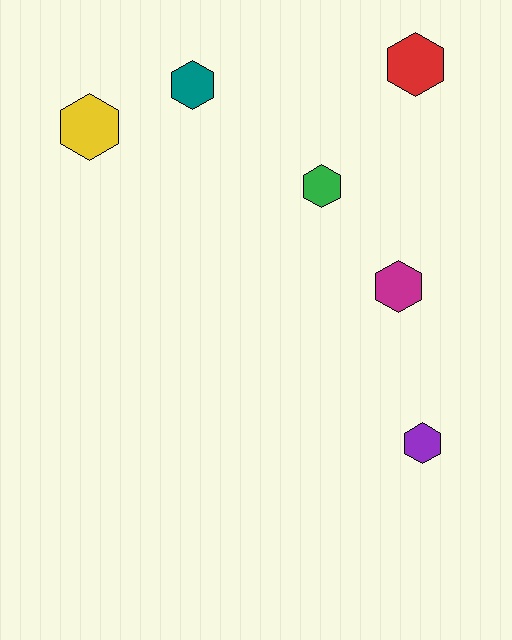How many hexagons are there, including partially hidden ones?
There are 6 hexagons.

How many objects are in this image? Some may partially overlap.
There are 6 objects.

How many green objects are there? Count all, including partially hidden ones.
There is 1 green object.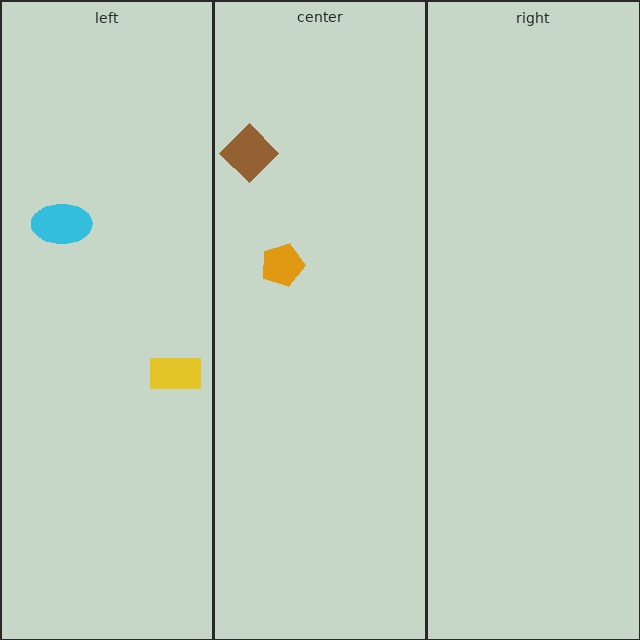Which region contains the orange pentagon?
The center region.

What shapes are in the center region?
The orange pentagon, the brown diamond.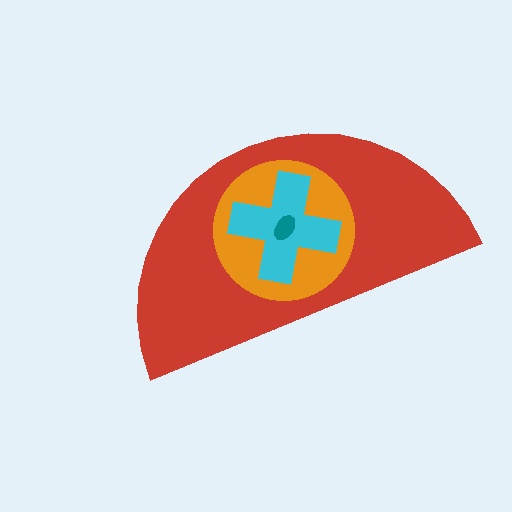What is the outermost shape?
The red semicircle.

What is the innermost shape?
The teal ellipse.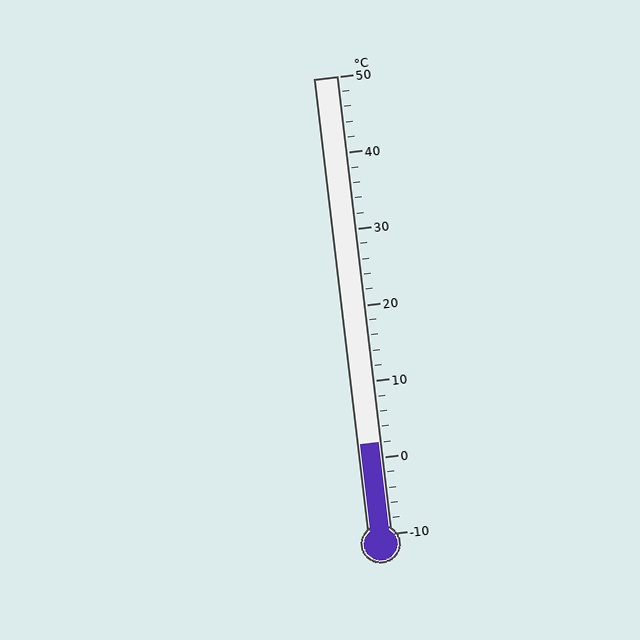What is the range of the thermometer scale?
The thermometer scale ranges from -10°C to 50°C.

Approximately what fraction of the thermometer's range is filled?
The thermometer is filled to approximately 20% of its range.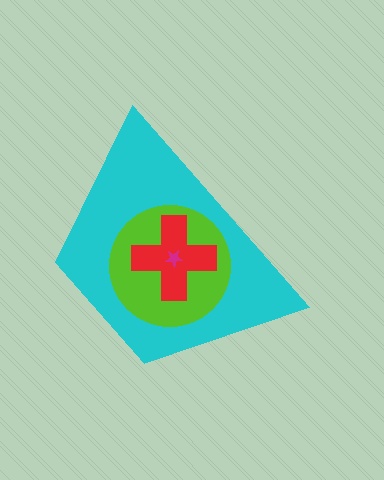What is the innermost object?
The magenta star.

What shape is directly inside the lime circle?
The red cross.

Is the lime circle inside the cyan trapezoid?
Yes.